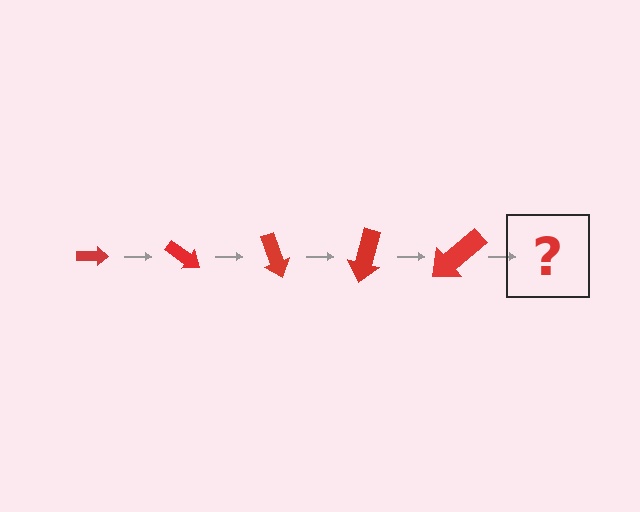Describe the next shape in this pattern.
It should be an arrow, larger than the previous one and rotated 175 degrees from the start.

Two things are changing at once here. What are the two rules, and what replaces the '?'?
The two rules are that the arrow grows larger each step and it rotates 35 degrees each step. The '?' should be an arrow, larger than the previous one and rotated 175 degrees from the start.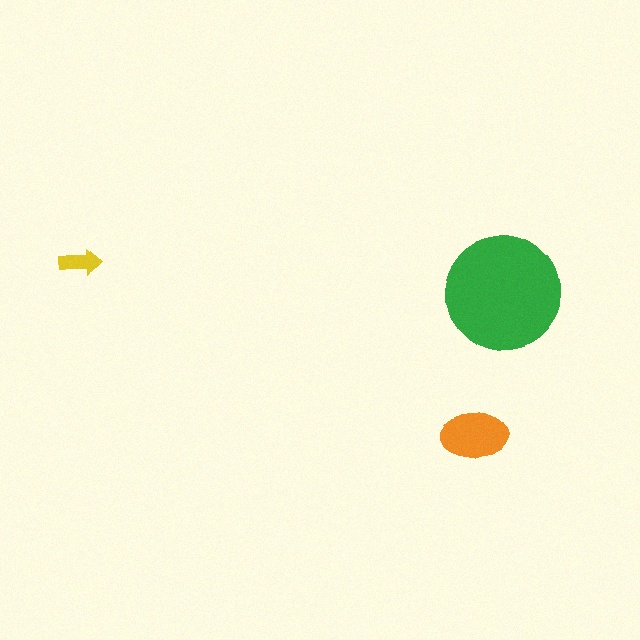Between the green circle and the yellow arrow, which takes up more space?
The green circle.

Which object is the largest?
The green circle.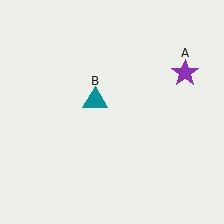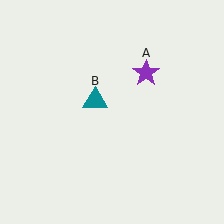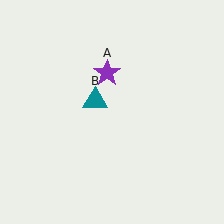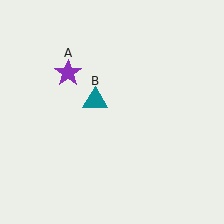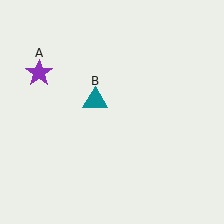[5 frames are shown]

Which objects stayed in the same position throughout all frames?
Teal triangle (object B) remained stationary.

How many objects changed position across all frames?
1 object changed position: purple star (object A).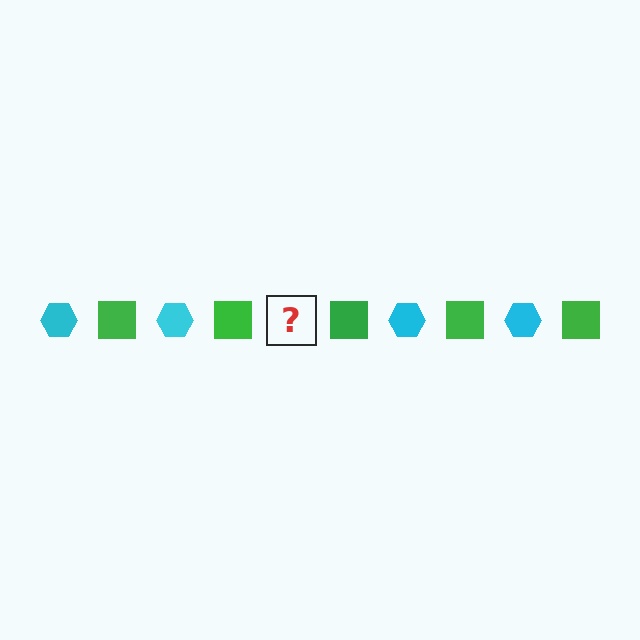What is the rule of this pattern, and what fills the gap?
The rule is that the pattern alternates between cyan hexagon and green square. The gap should be filled with a cyan hexagon.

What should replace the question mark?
The question mark should be replaced with a cyan hexagon.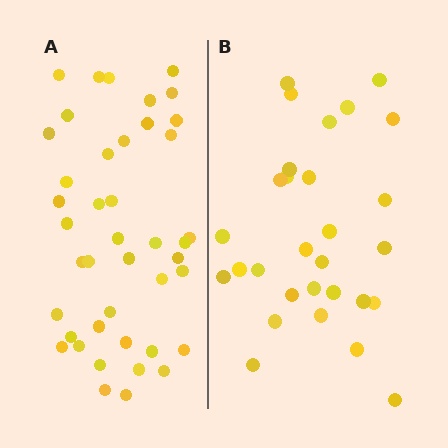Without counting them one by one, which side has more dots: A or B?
Region A (the left region) has more dots.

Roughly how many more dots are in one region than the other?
Region A has approximately 15 more dots than region B.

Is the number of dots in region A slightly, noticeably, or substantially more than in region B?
Region A has noticeably more, but not dramatically so. The ratio is roughly 1.4 to 1.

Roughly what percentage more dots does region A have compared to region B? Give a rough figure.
About 45% more.